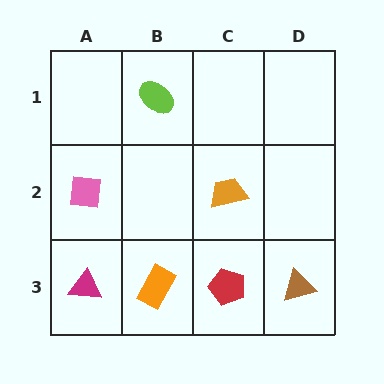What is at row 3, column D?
A brown triangle.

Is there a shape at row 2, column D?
No, that cell is empty.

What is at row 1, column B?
A lime ellipse.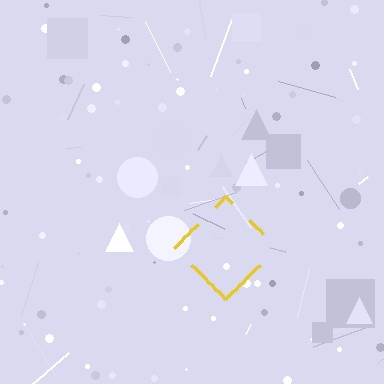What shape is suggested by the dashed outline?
The dashed outline suggests a diamond.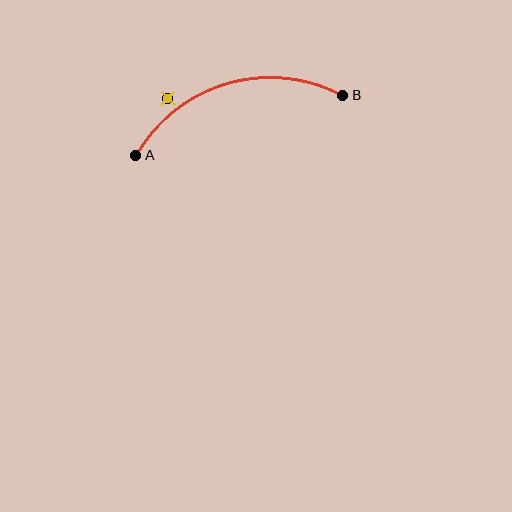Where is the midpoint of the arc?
The arc midpoint is the point on the curve farthest from the straight line joining A and B. It sits above that line.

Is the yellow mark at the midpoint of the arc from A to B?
No — the yellow mark does not lie on the arc at all. It sits slightly outside the curve.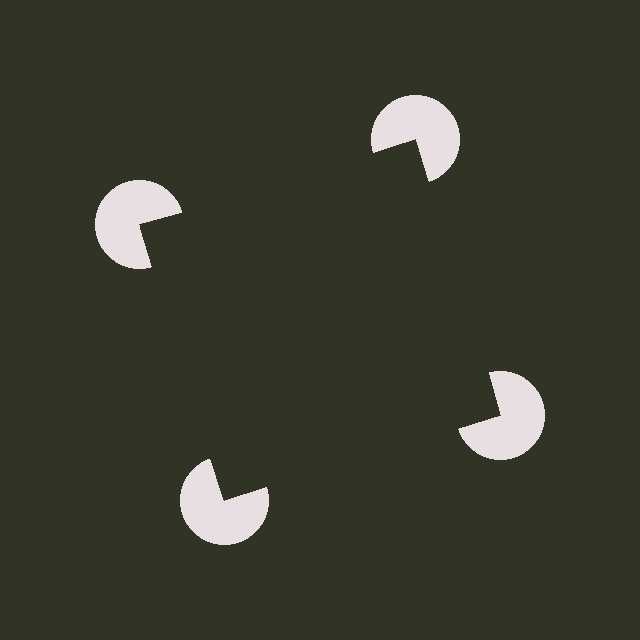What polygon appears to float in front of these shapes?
An illusory square — its edges are inferred from the aligned wedge cuts in the pac-man discs, not physically drawn.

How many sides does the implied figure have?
4 sides.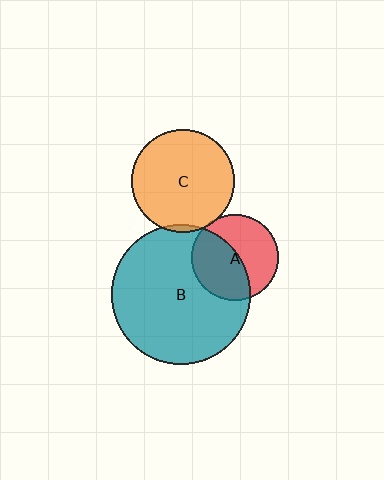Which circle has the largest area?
Circle B (teal).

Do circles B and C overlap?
Yes.